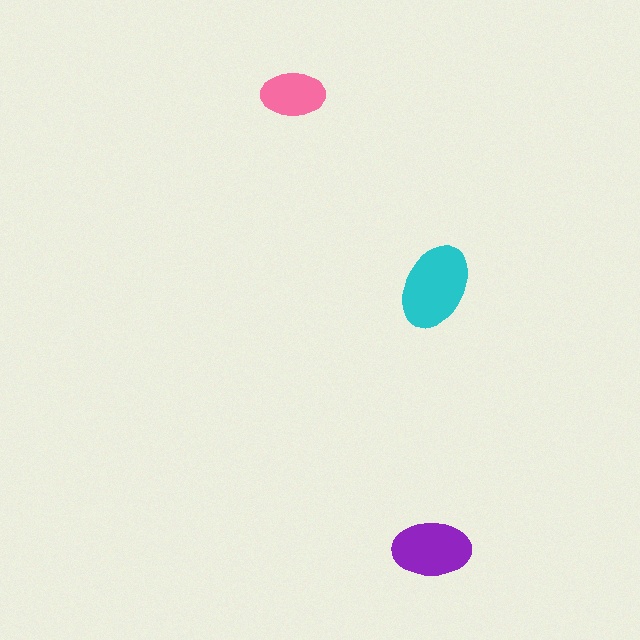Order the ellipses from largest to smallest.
the cyan one, the purple one, the pink one.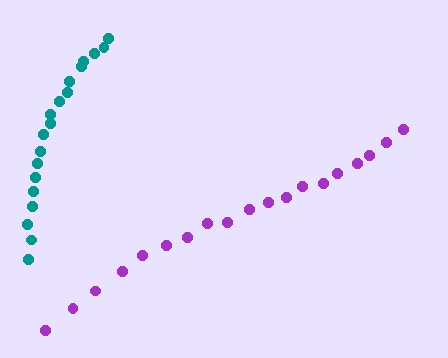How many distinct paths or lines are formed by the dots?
There are 2 distinct paths.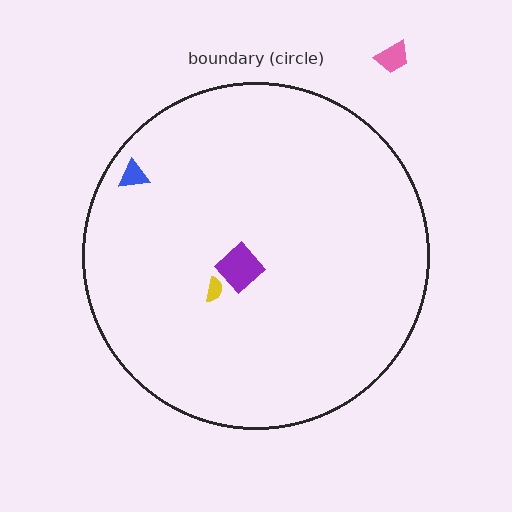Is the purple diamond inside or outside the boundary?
Inside.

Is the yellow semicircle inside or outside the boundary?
Inside.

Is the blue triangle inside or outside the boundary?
Inside.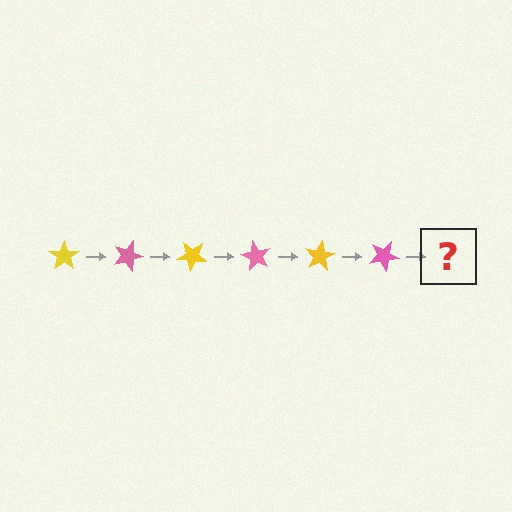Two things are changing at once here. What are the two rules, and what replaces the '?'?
The two rules are that it rotates 20 degrees each step and the color cycles through yellow and pink. The '?' should be a yellow star, rotated 120 degrees from the start.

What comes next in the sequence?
The next element should be a yellow star, rotated 120 degrees from the start.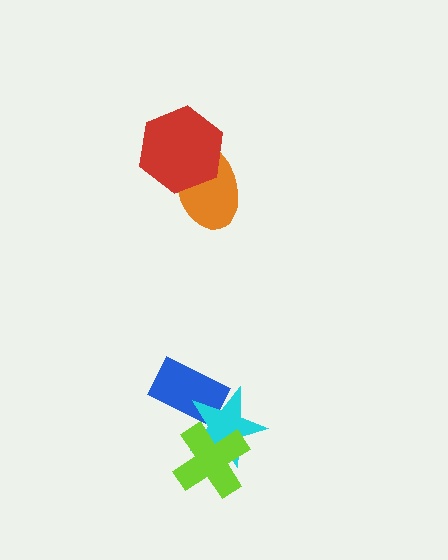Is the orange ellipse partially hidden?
Yes, it is partially covered by another shape.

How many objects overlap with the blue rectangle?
1 object overlaps with the blue rectangle.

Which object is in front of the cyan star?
The lime cross is in front of the cyan star.